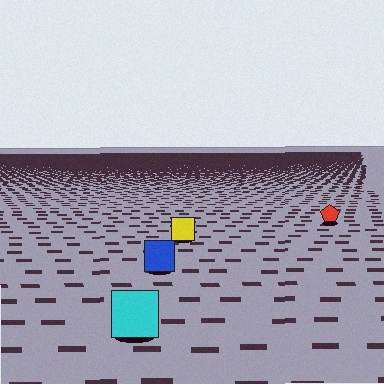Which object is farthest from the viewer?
The red pentagon is farthest from the viewer. It appears smaller and the ground texture around it is denser.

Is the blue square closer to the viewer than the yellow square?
Yes. The blue square is closer — you can tell from the texture gradient: the ground texture is coarser near it.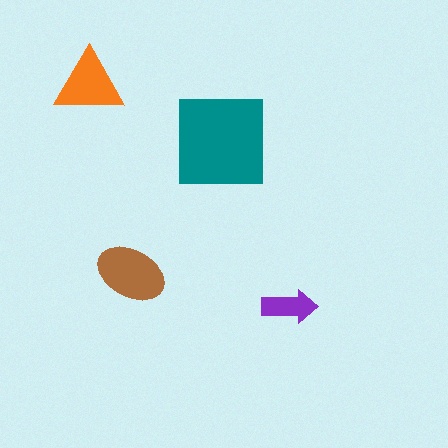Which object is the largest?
The teal square.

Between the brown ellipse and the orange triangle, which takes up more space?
The brown ellipse.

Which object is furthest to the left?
The orange triangle is leftmost.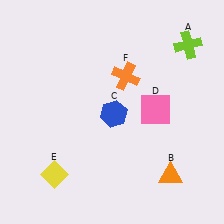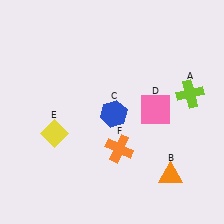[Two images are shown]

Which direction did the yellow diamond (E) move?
The yellow diamond (E) moved up.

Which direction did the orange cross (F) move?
The orange cross (F) moved down.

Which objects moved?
The objects that moved are: the lime cross (A), the yellow diamond (E), the orange cross (F).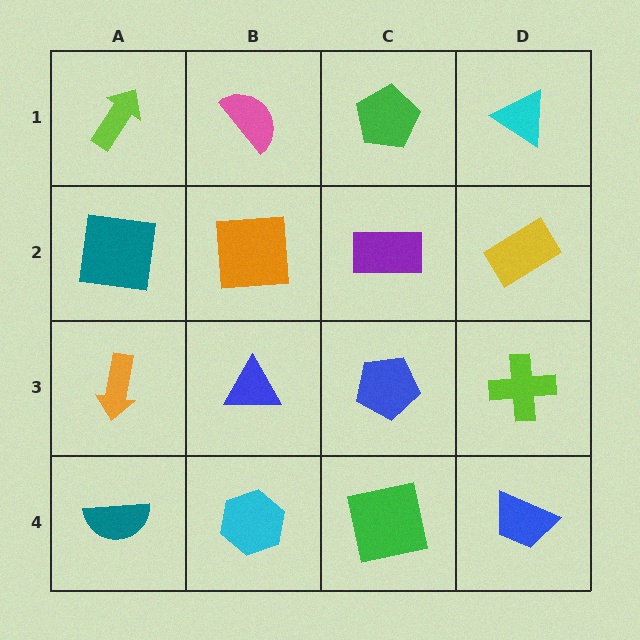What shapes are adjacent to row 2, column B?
A pink semicircle (row 1, column B), a blue triangle (row 3, column B), a teal square (row 2, column A), a purple rectangle (row 2, column C).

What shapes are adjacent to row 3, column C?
A purple rectangle (row 2, column C), a green square (row 4, column C), a blue triangle (row 3, column B), a lime cross (row 3, column D).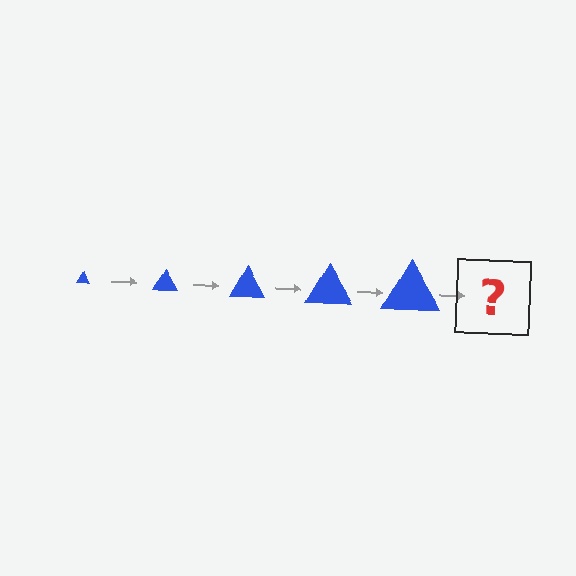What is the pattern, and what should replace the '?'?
The pattern is that the triangle gets progressively larger each step. The '?' should be a blue triangle, larger than the previous one.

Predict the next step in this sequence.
The next step is a blue triangle, larger than the previous one.